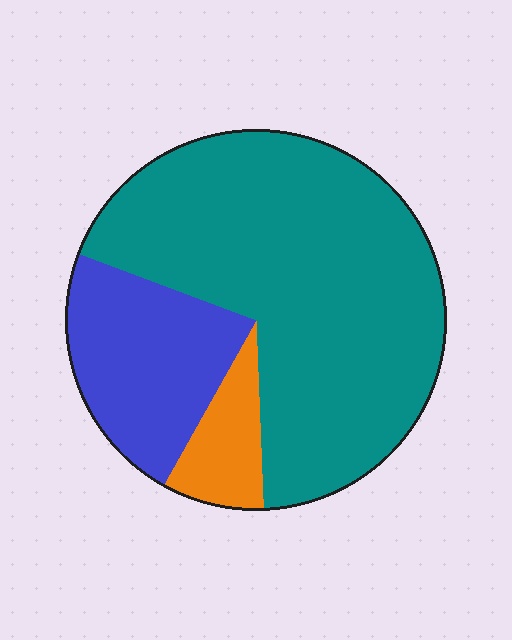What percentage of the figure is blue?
Blue takes up about one quarter (1/4) of the figure.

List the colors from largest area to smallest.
From largest to smallest: teal, blue, orange.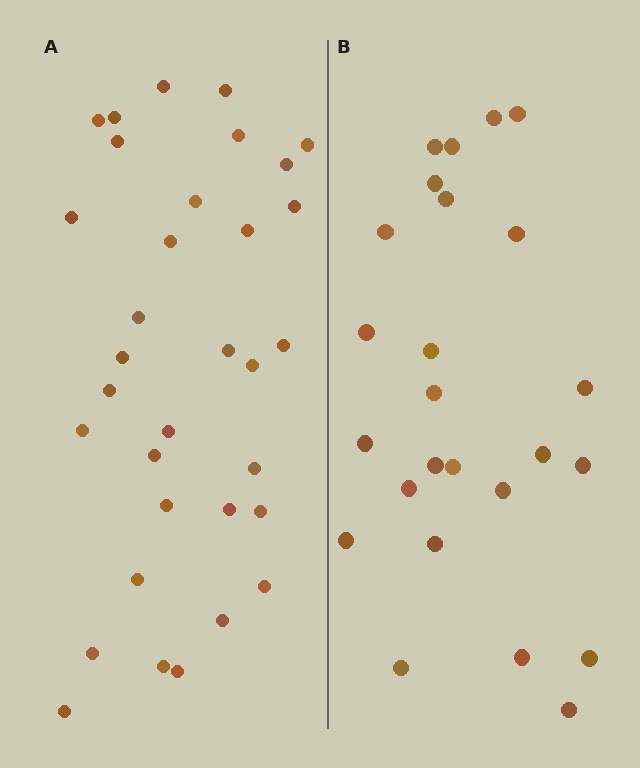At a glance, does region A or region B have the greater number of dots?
Region A (the left region) has more dots.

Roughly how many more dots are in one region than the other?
Region A has roughly 8 or so more dots than region B.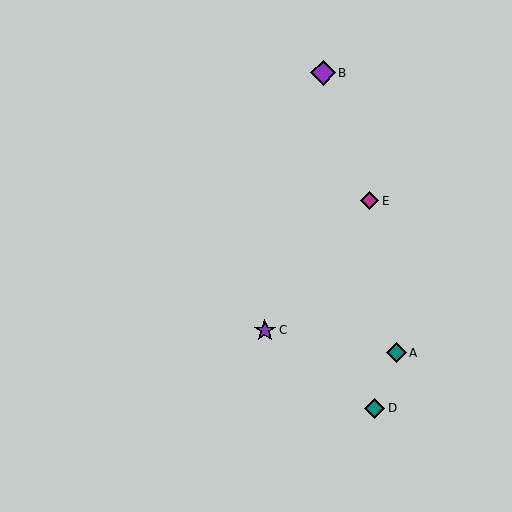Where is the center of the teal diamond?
The center of the teal diamond is at (396, 353).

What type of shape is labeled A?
Shape A is a teal diamond.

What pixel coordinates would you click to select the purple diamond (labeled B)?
Click at (323, 73) to select the purple diamond B.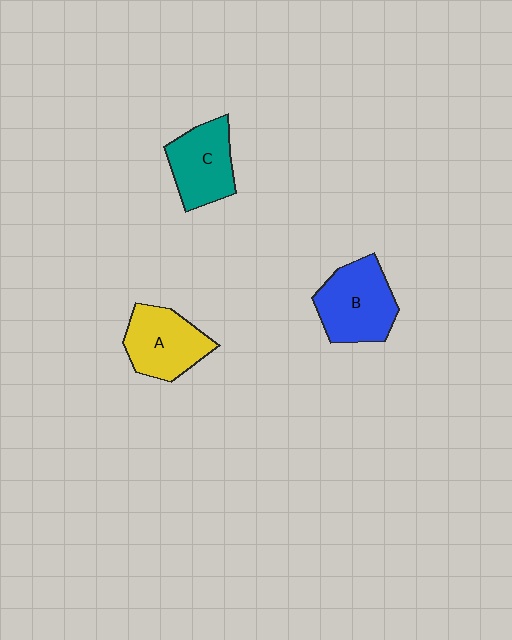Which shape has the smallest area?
Shape C (teal).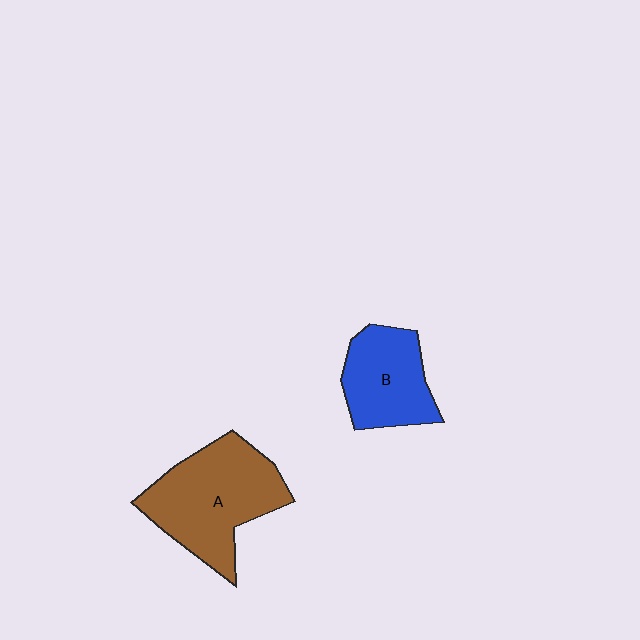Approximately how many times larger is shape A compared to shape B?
Approximately 1.5 times.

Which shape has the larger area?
Shape A (brown).